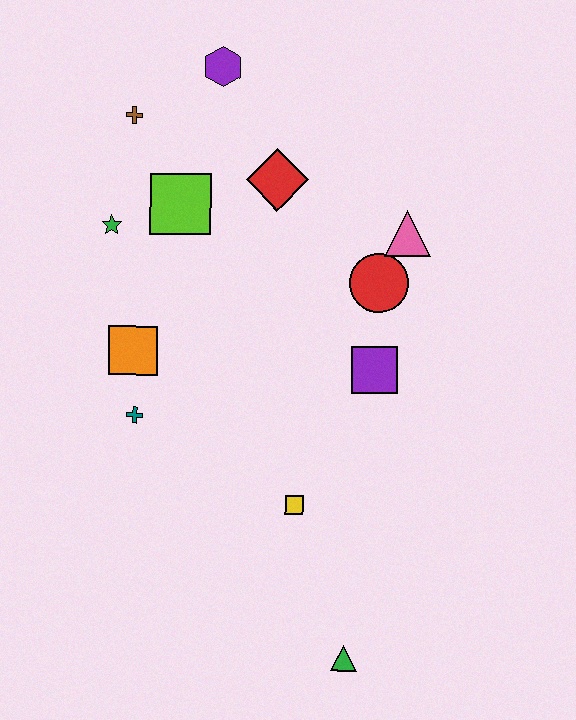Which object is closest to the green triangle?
The yellow square is closest to the green triangle.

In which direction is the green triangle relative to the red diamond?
The green triangle is below the red diamond.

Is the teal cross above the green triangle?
Yes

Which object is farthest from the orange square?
The green triangle is farthest from the orange square.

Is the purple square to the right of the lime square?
Yes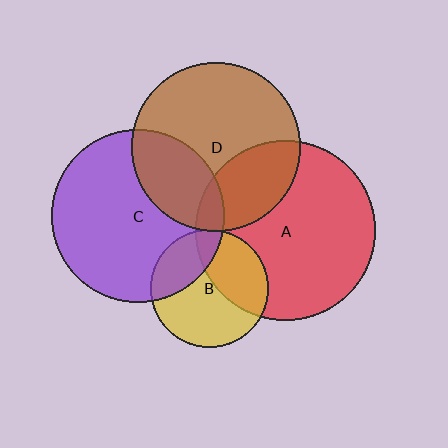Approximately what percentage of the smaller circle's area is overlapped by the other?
Approximately 30%.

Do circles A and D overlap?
Yes.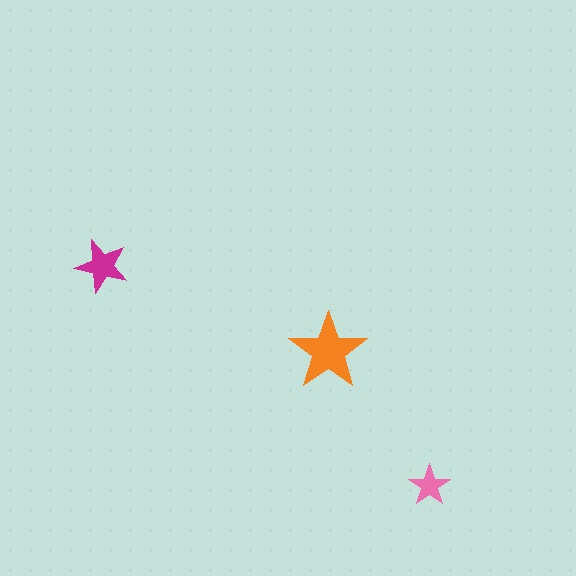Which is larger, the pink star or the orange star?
The orange one.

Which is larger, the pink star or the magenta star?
The magenta one.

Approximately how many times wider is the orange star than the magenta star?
About 1.5 times wider.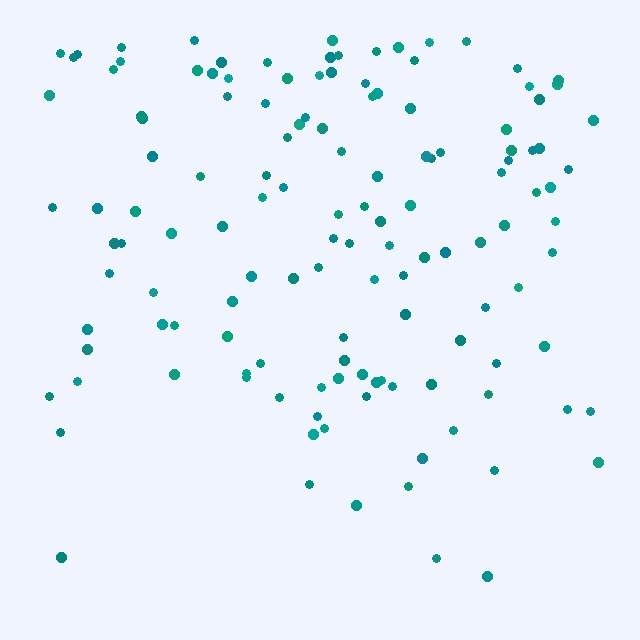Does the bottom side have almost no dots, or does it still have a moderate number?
Still a moderate number, just noticeably fewer than the top.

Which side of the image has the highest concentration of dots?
The top.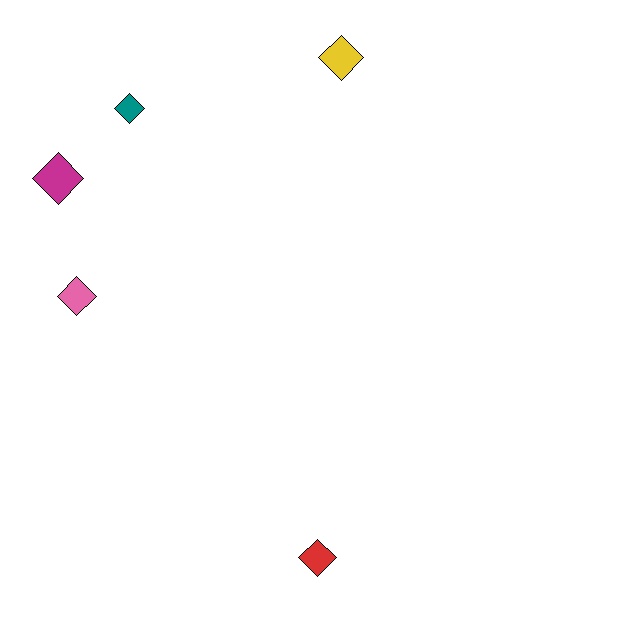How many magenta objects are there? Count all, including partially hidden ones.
There is 1 magenta object.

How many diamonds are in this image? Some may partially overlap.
There are 5 diamonds.